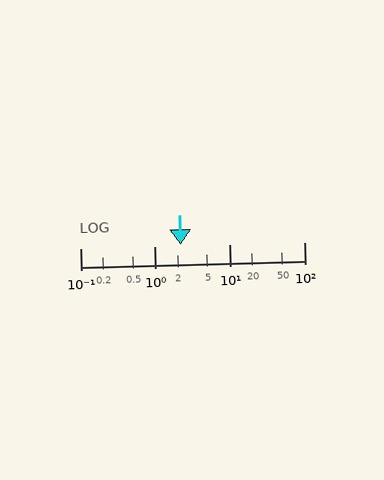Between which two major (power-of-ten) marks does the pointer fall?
The pointer is between 1 and 10.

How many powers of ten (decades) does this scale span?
The scale spans 3 decades, from 0.1 to 100.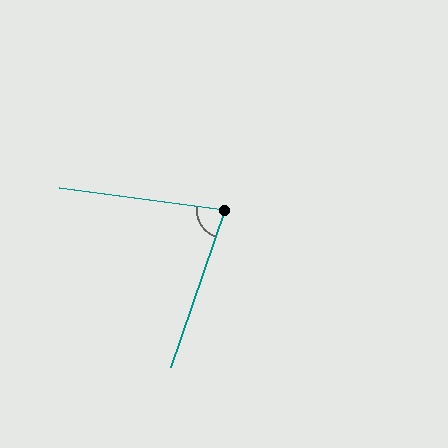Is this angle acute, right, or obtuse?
It is acute.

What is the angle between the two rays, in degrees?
Approximately 79 degrees.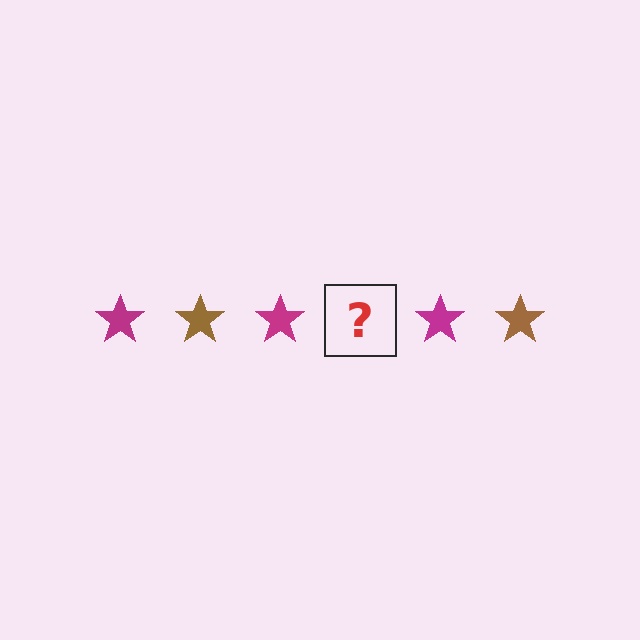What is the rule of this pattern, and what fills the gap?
The rule is that the pattern cycles through magenta, brown stars. The gap should be filled with a brown star.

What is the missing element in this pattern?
The missing element is a brown star.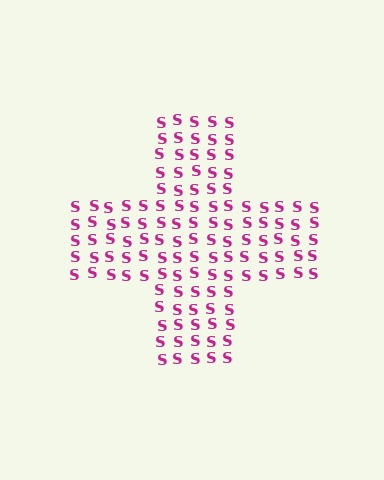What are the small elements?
The small elements are letter S's.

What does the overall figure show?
The overall figure shows a cross.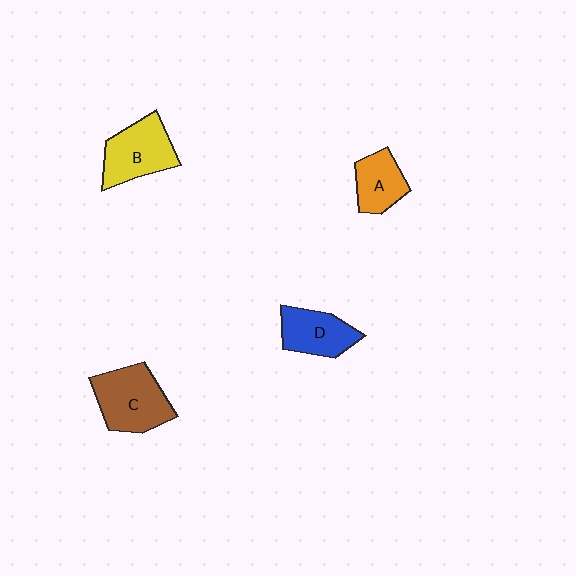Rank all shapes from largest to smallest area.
From largest to smallest: C (brown), B (yellow), D (blue), A (orange).